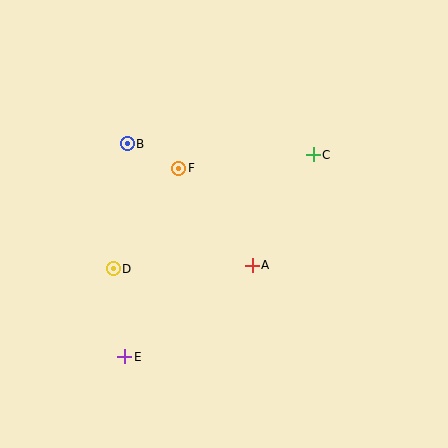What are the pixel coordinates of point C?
Point C is at (313, 155).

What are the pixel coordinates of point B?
Point B is at (127, 144).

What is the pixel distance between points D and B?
The distance between D and B is 126 pixels.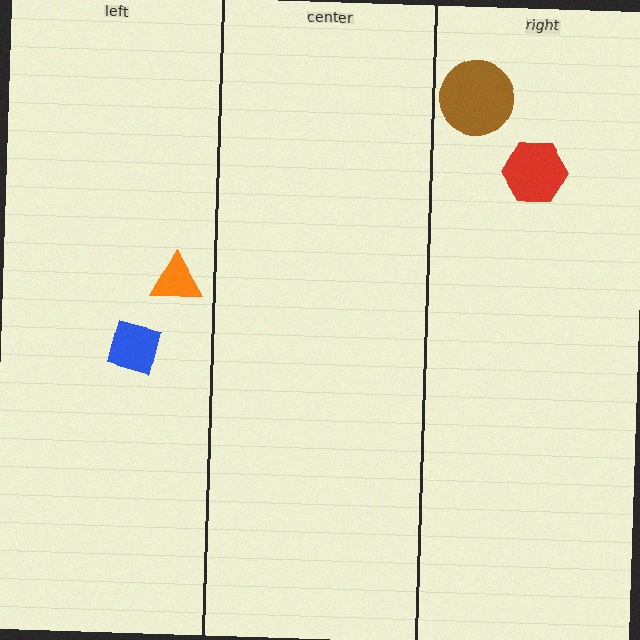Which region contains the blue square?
The left region.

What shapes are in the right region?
The brown circle, the red hexagon.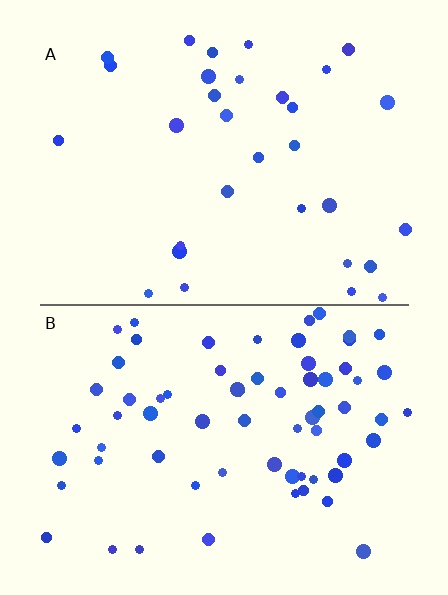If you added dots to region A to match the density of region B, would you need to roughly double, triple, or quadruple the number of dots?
Approximately double.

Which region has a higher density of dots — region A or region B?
B (the bottom).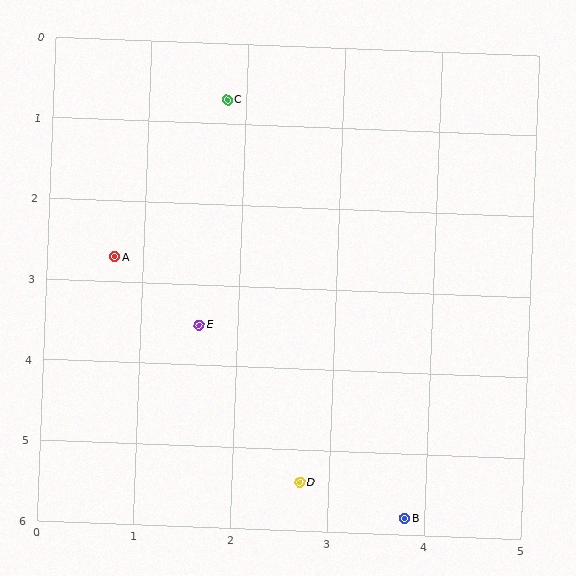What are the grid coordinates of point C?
Point C is at approximately (1.8, 0.7).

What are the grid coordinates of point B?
Point B is at approximately (3.8, 5.8).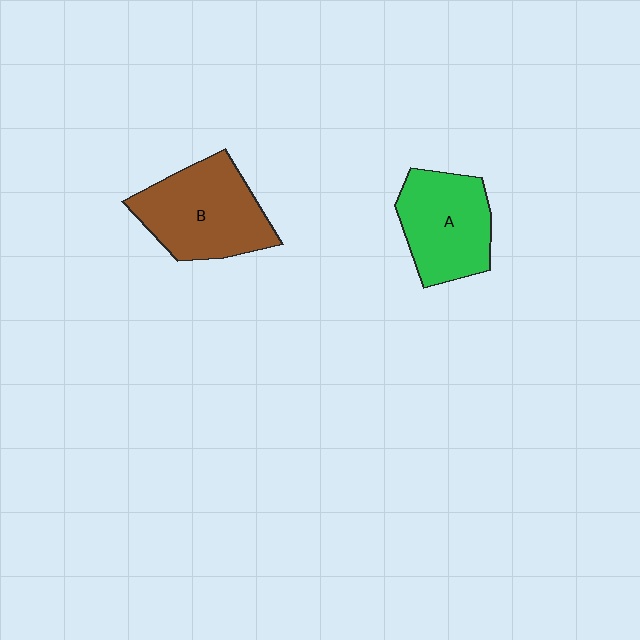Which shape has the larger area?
Shape B (brown).